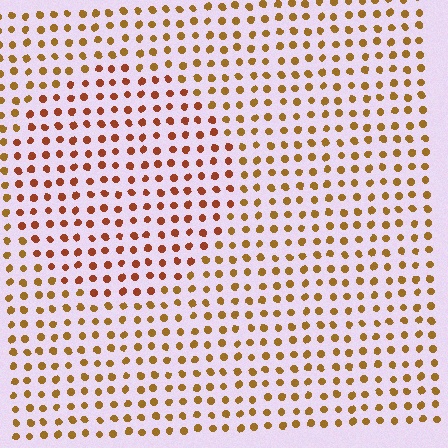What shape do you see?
I see a circle.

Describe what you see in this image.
The image is filled with small brown elements in a uniform arrangement. A circle-shaped region is visible where the elements are tinted to a slightly different hue, forming a subtle color boundary.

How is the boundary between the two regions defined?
The boundary is defined purely by a slight shift in hue (about 25 degrees). Spacing, size, and orientation are identical on both sides.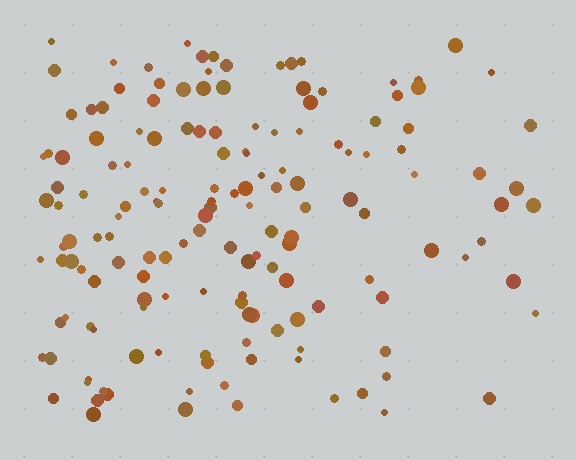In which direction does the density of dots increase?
From right to left, with the left side densest.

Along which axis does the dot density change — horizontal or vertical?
Horizontal.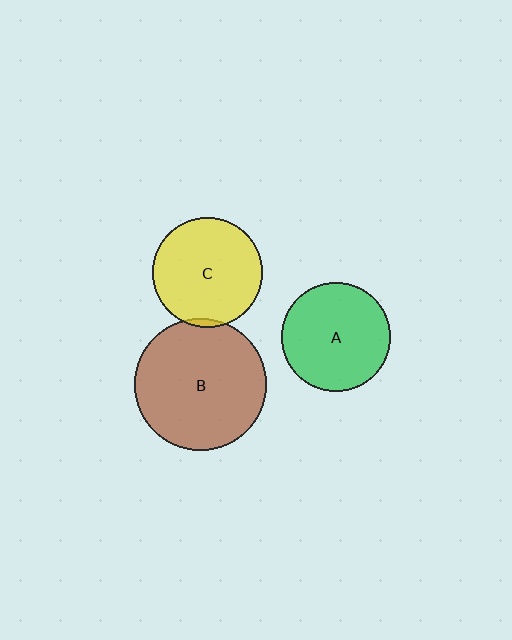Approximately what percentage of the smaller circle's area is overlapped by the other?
Approximately 5%.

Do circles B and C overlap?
Yes.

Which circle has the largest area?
Circle B (brown).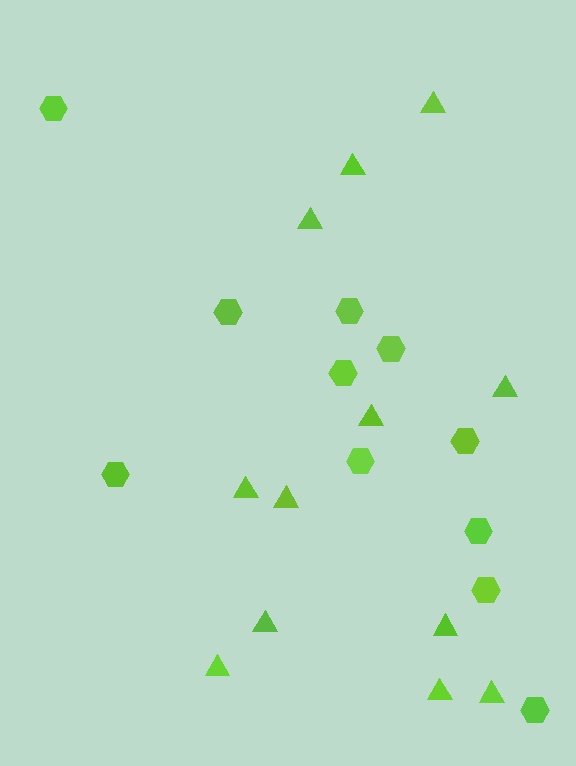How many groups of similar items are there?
There are 2 groups: one group of triangles (12) and one group of hexagons (11).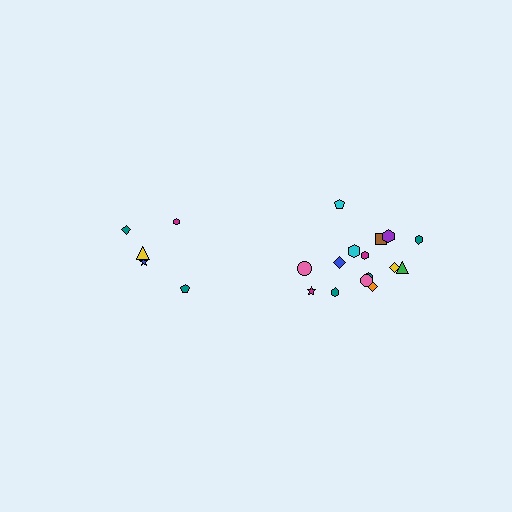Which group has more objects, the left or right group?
The right group.